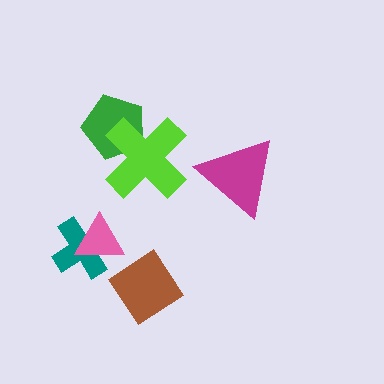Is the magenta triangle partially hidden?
No, no other shape covers it.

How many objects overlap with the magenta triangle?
0 objects overlap with the magenta triangle.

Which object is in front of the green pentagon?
The lime cross is in front of the green pentagon.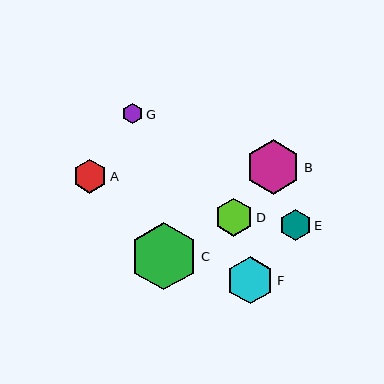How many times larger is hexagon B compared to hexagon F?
Hexagon B is approximately 1.2 times the size of hexagon F.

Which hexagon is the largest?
Hexagon C is the largest with a size of approximately 67 pixels.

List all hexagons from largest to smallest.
From largest to smallest: C, B, F, D, A, E, G.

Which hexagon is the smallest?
Hexagon G is the smallest with a size of approximately 20 pixels.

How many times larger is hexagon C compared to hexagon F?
Hexagon C is approximately 1.4 times the size of hexagon F.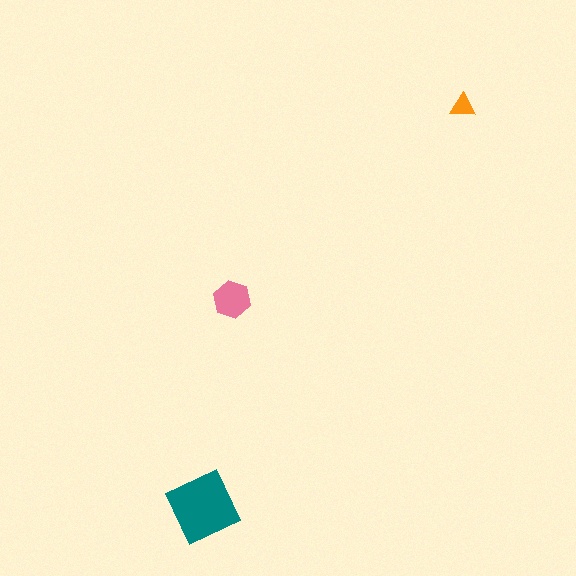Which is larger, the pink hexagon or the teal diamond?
The teal diamond.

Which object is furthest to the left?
The teal diamond is leftmost.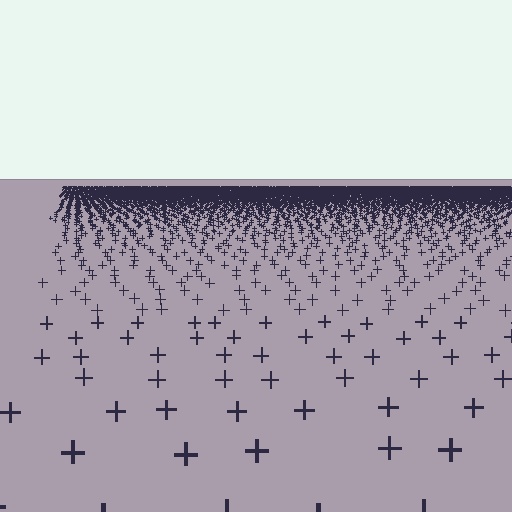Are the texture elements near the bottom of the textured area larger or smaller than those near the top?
Larger. Near the bottom, elements are closer to the viewer and appear at a bigger on-screen size.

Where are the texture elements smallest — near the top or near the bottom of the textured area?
Near the top.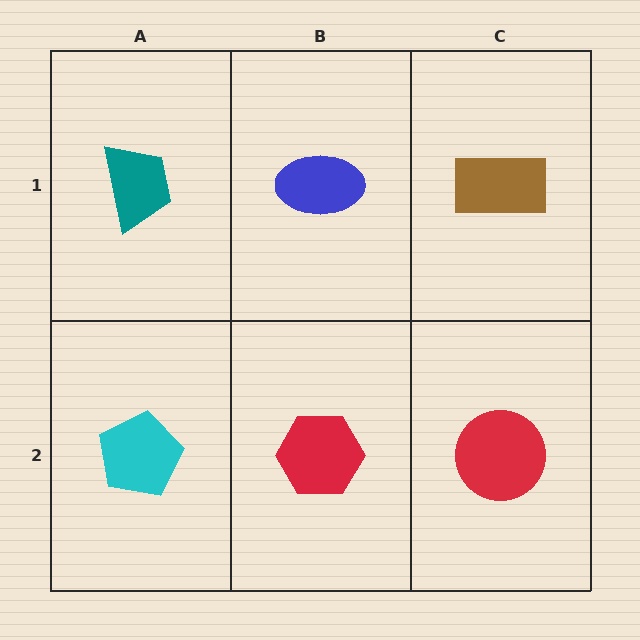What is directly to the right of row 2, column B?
A red circle.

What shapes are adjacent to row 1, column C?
A red circle (row 2, column C), a blue ellipse (row 1, column B).